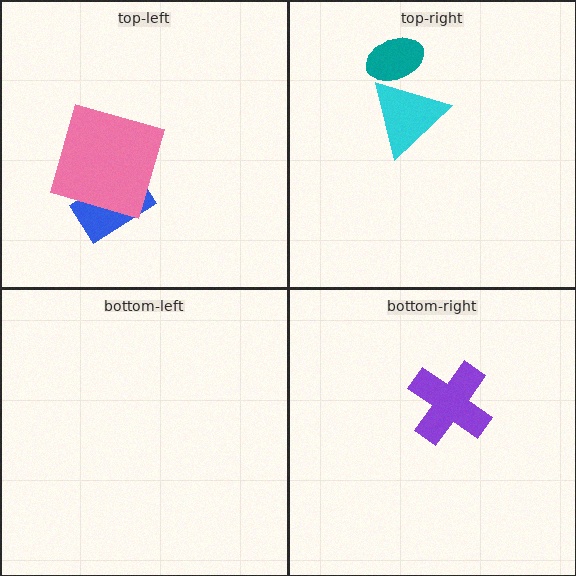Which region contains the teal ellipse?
The top-right region.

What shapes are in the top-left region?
The blue rectangle, the pink square.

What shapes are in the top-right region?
The cyan triangle, the teal ellipse.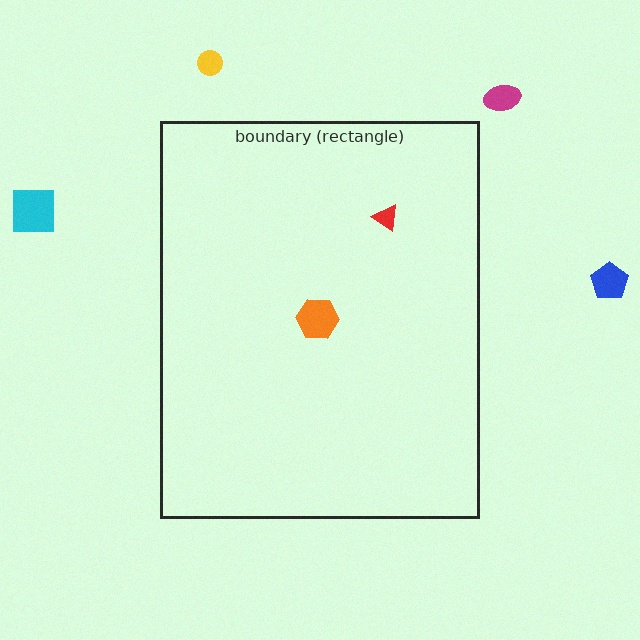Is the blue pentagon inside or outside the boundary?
Outside.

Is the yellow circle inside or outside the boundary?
Outside.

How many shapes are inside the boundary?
2 inside, 4 outside.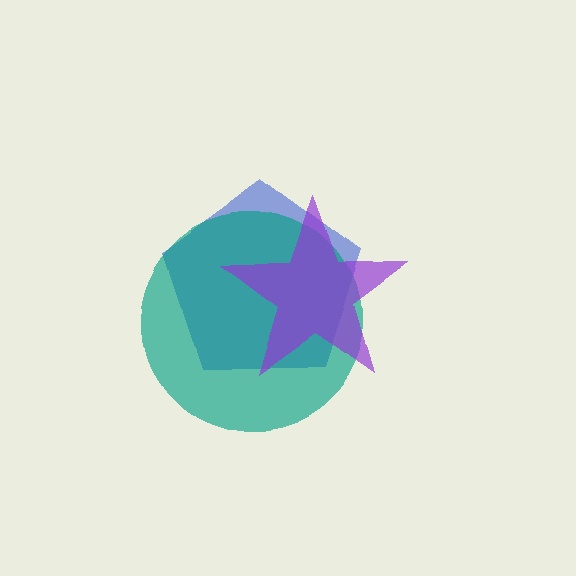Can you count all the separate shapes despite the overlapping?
Yes, there are 3 separate shapes.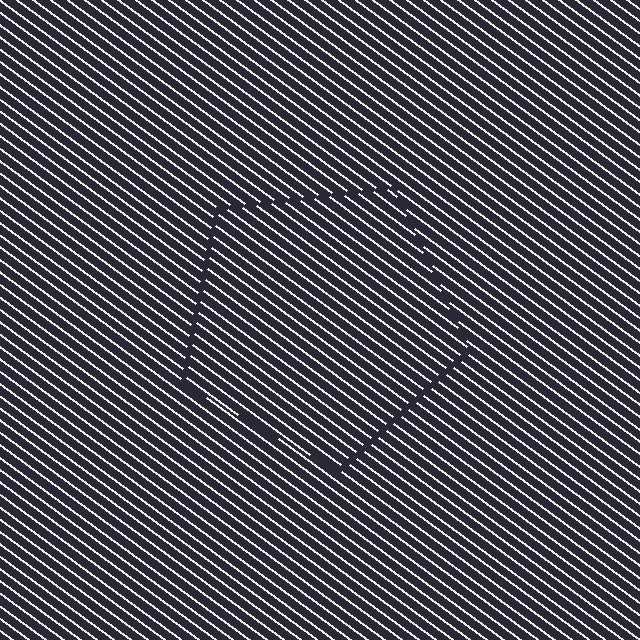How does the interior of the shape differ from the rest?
The interior of the shape contains the same grating, shifted by half a period — the contour is defined by the phase discontinuity where line-ends from the inner and outer gratings abut.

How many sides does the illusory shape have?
5 sides — the line-ends trace a pentagon.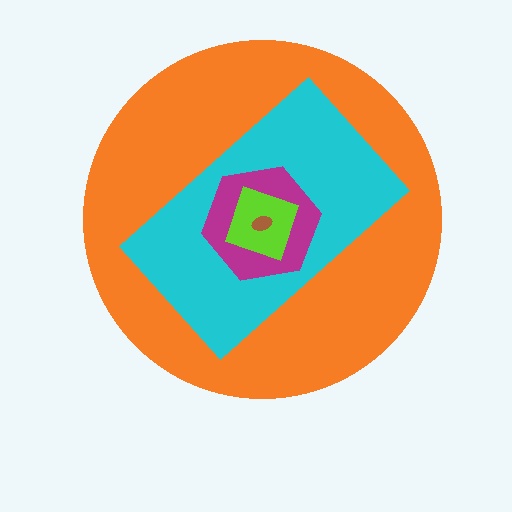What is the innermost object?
The brown ellipse.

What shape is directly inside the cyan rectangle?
The magenta hexagon.